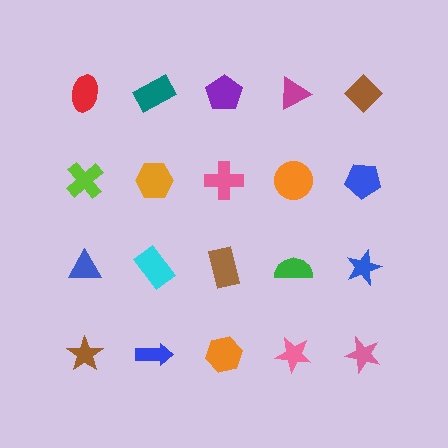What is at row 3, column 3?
A brown rectangle.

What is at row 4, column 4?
A pink star.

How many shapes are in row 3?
5 shapes.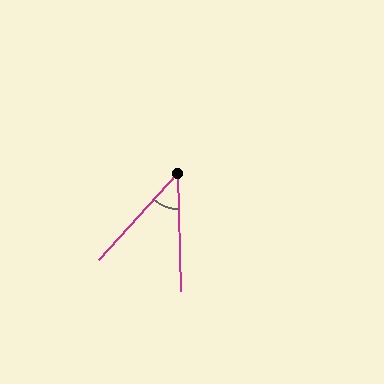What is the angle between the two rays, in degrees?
Approximately 44 degrees.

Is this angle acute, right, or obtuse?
It is acute.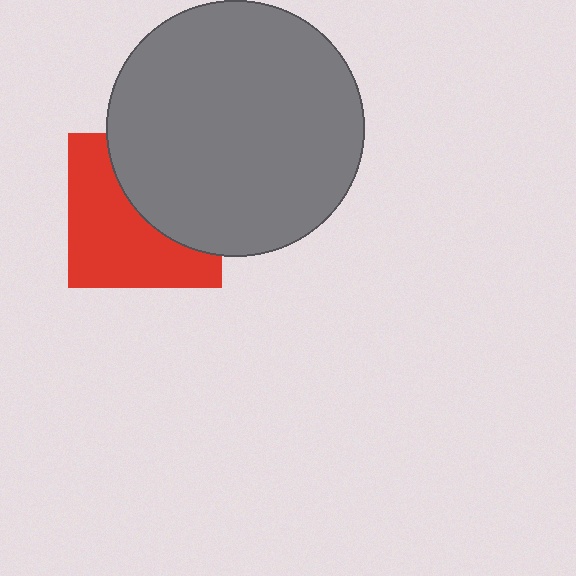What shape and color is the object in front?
The object in front is a gray circle.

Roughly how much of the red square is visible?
About half of it is visible (roughly 55%).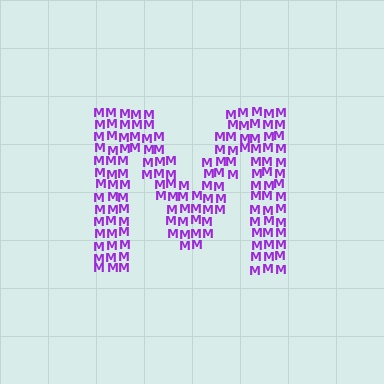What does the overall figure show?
The overall figure shows the letter M.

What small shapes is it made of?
It is made of small letter M's.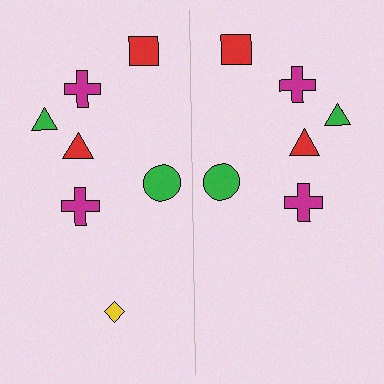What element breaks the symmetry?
A yellow diamond is missing from the right side.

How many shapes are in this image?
There are 13 shapes in this image.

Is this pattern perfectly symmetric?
No, the pattern is not perfectly symmetric. A yellow diamond is missing from the right side.